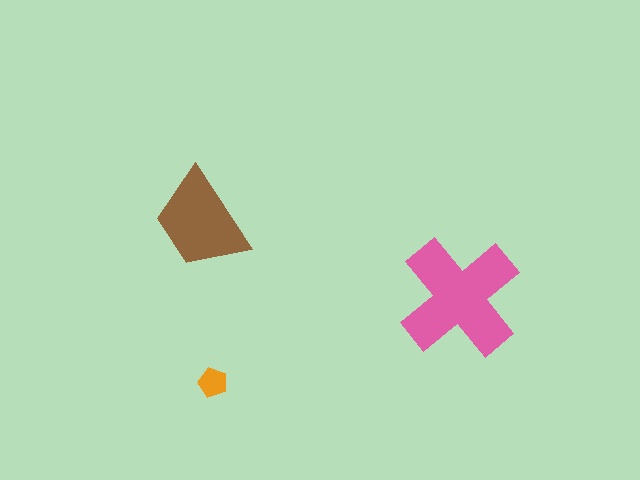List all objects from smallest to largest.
The orange pentagon, the brown trapezoid, the pink cross.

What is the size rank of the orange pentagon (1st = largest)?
3rd.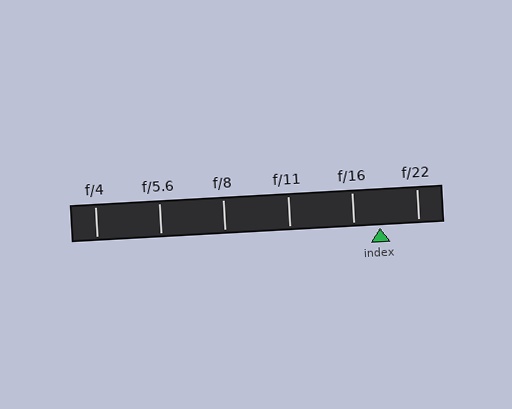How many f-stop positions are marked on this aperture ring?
There are 6 f-stop positions marked.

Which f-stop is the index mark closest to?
The index mark is closest to f/16.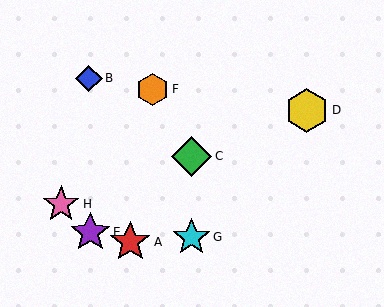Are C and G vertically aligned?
Yes, both are at x≈192.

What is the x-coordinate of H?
Object H is at x≈61.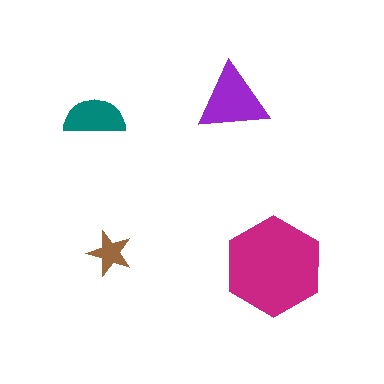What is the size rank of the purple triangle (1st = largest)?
2nd.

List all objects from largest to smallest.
The magenta hexagon, the purple triangle, the teal semicircle, the brown star.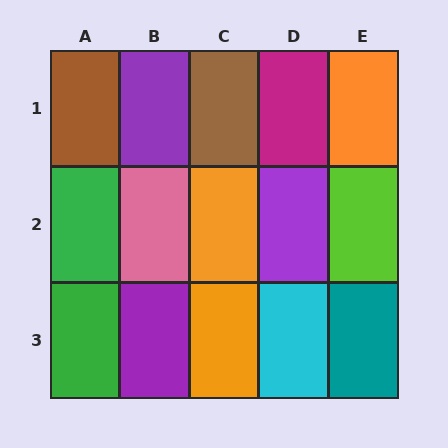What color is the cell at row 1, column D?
Magenta.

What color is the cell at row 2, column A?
Green.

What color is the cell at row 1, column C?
Brown.